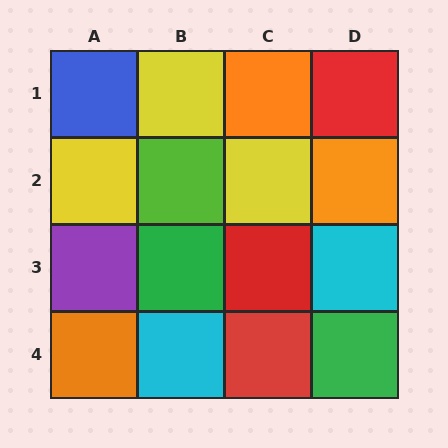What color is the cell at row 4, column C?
Red.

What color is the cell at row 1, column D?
Red.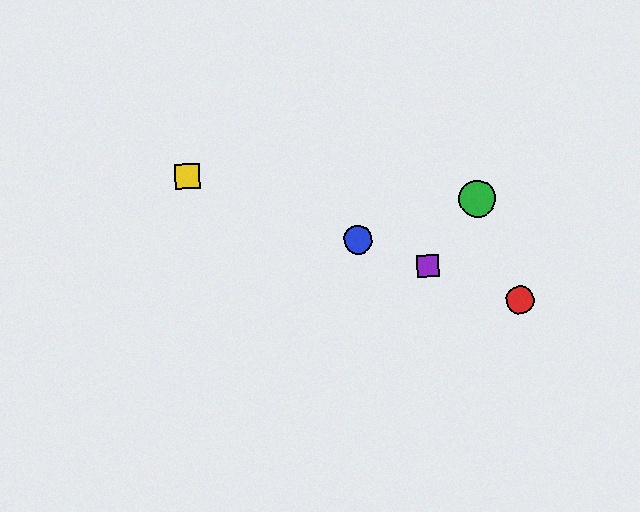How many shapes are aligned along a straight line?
4 shapes (the red circle, the blue circle, the yellow square, the purple square) are aligned along a straight line.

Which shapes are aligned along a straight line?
The red circle, the blue circle, the yellow square, the purple square are aligned along a straight line.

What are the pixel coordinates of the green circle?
The green circle is at (477, 199).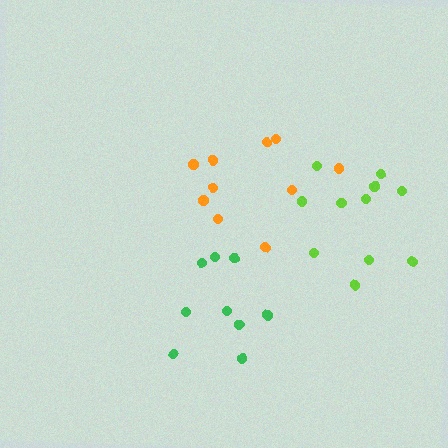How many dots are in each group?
Group 1: 10 dots, Group 2: 9 dots, Group 3: 11 dots (30 total).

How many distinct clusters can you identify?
There are 3 distinct clusters.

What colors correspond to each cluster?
The clusters are colored: orange, green, lime.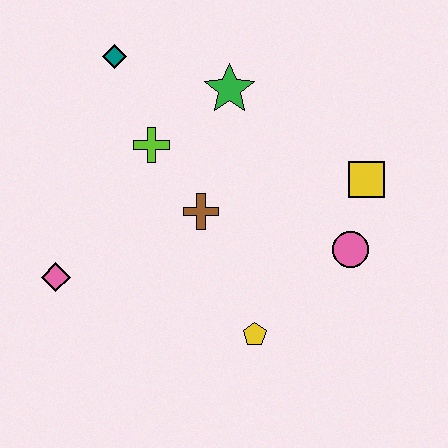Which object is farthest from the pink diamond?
The yellow square is farthest from the pink diamond.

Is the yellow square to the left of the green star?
No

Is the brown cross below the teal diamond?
Yes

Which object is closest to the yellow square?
The pink circle is closest to the yellow square.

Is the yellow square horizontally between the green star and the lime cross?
No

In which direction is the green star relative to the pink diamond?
The green star is above the pink diamond.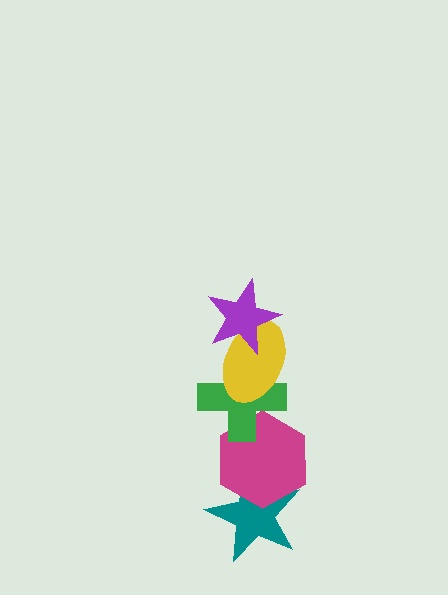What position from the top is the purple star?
The purple star is 1st from the top.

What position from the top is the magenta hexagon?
The magenta hexagon is 4th from the top.